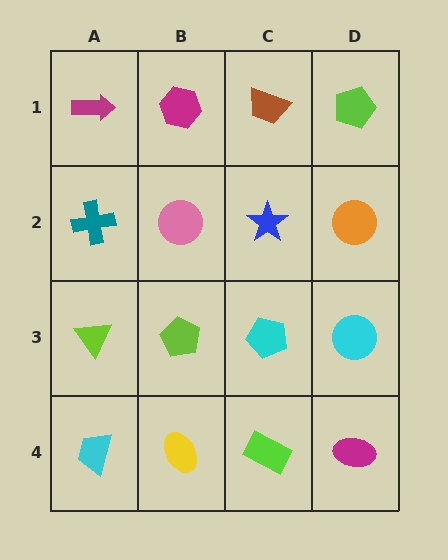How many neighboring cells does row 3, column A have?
3.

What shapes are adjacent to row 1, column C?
A blue star (row 2, column C), a magenta hexagon (row 1, column B), a lime pentagon (row 1, column D).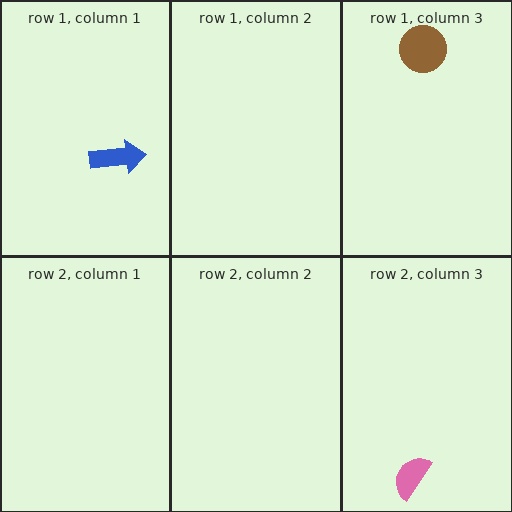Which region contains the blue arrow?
The row 1, column 1 region.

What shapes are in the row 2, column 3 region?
The pink semicircle.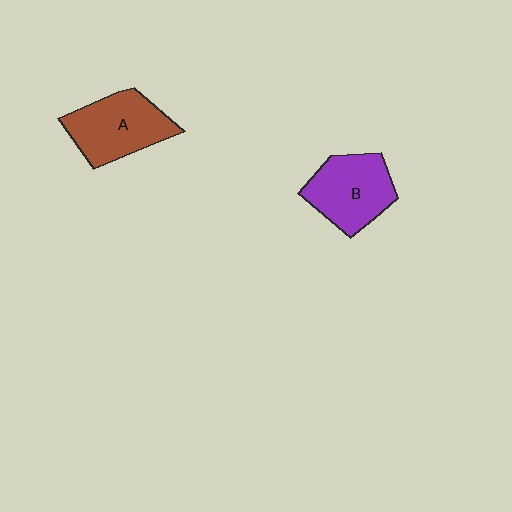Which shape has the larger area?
Shape A (brown).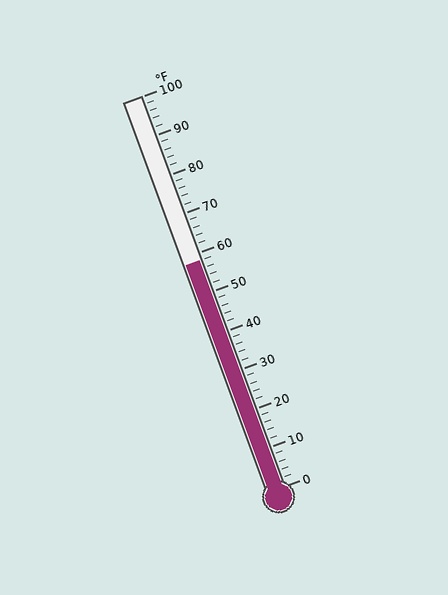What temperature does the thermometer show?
The thermometer shows approximately 58°F.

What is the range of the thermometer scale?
The thermometer scale ranges from 0°F to 100°F.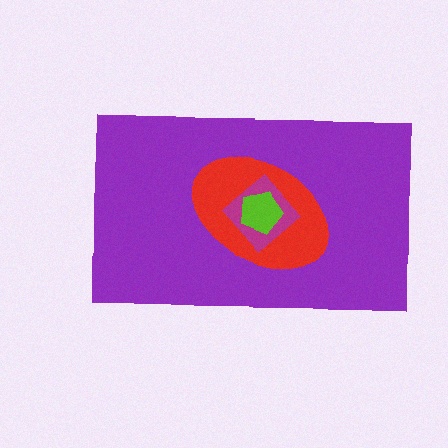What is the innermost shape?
The lime pentagon.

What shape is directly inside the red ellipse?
The magenta diamond.